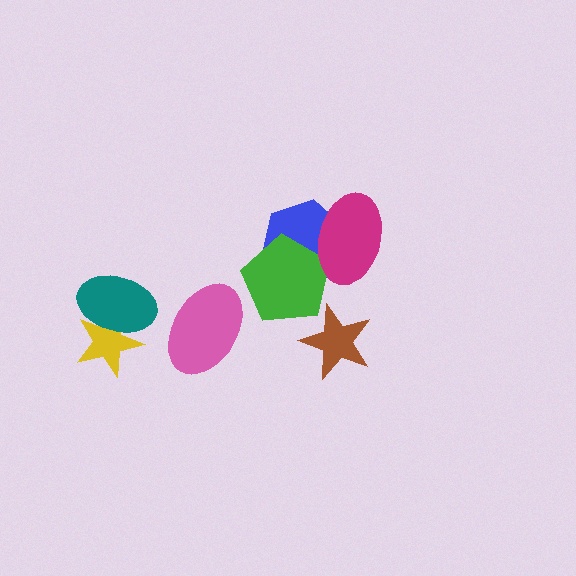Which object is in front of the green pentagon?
The magenta ellipse is in front of the green pentagon.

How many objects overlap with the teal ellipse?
1 object overlaps with the teal ellipse.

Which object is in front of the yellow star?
The teal ellipse is in front of the yellow star.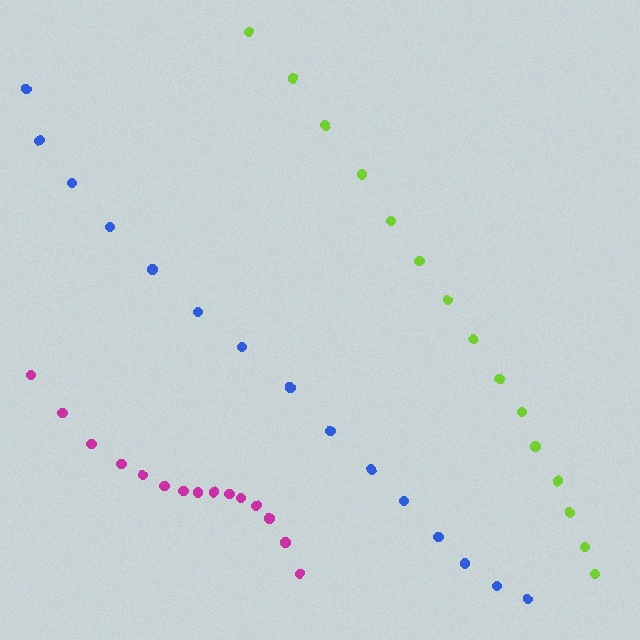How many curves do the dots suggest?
There are 3 distinct paths.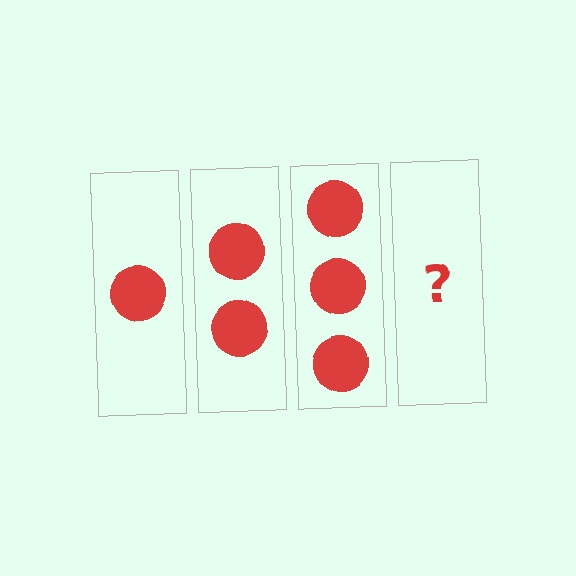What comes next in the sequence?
The next element should be 4 circles.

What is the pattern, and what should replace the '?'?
The pattern is that each step adds one more circle. The '?' should be 4 circles.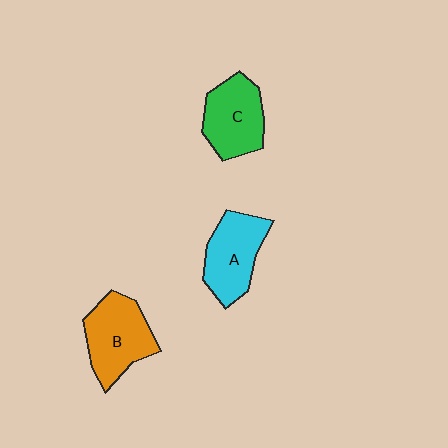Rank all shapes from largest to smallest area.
From largest to smallest: B (orange), A (cyan), C (green).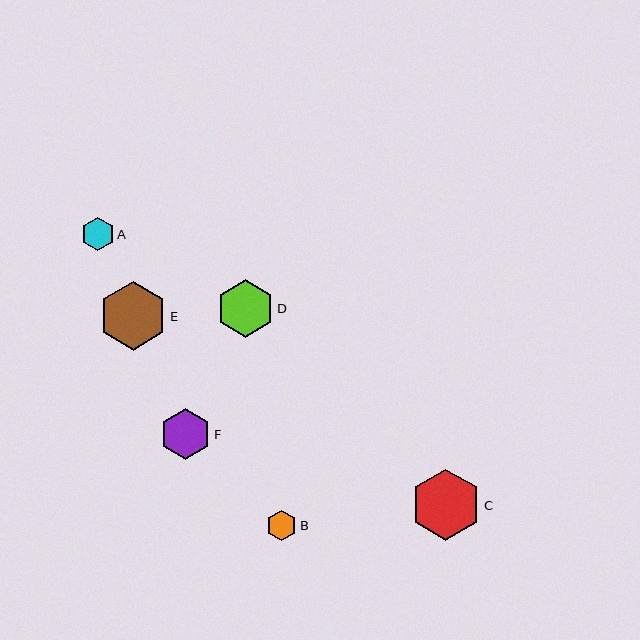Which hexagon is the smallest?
Hexagon B is the smallest with a size of approximately 31 pixels.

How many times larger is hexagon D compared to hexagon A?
Hexagon D is approximately 1.7 times the size of hexagon A.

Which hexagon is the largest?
Hexagon C is the largest with a size of approximately 71 pixels.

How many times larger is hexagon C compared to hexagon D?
Hexagon C is approximately 1.2 times the size of hexagon D.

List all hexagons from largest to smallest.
From largest to smallest: C, E, D, F, A, B.